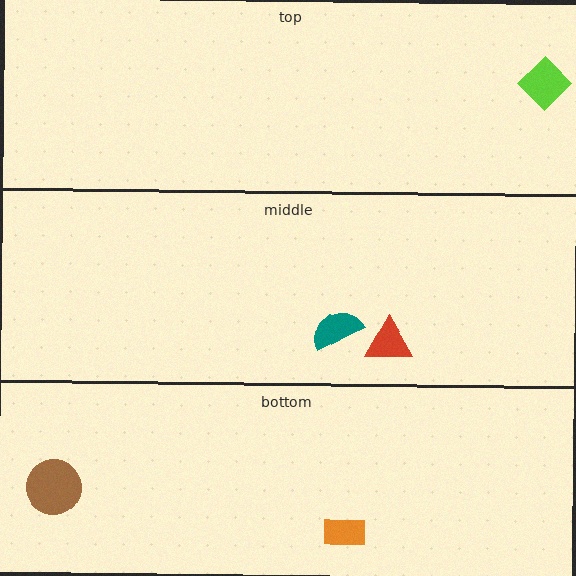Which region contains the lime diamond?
The top region.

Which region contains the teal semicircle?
The middle region.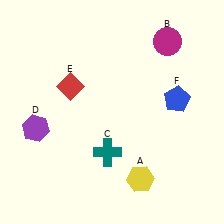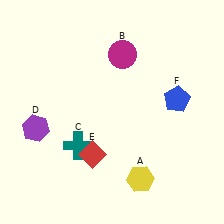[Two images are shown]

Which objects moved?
The objects that moved are: the magenta circle (B), the teal cross (C), the red diamond (E).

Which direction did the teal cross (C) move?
The teal cross (C) moved left.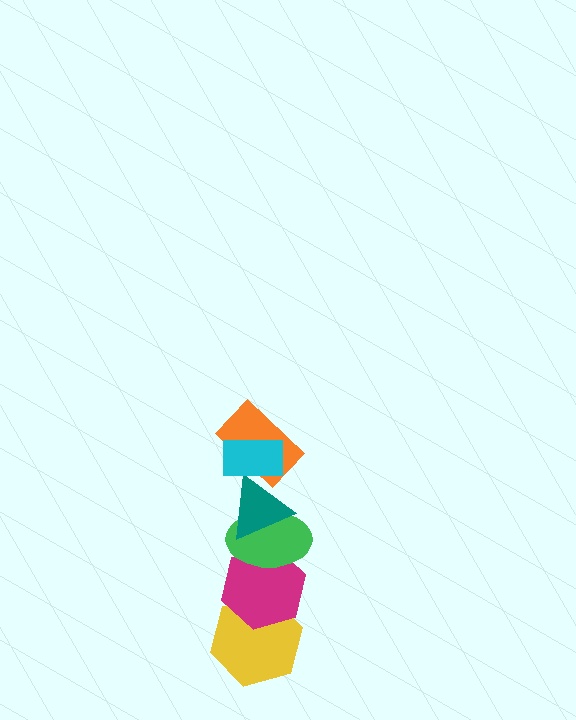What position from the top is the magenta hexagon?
The magenta hexagon is 5th from the top.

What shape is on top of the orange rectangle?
The cyan rectangle is on top of the orange rectangle.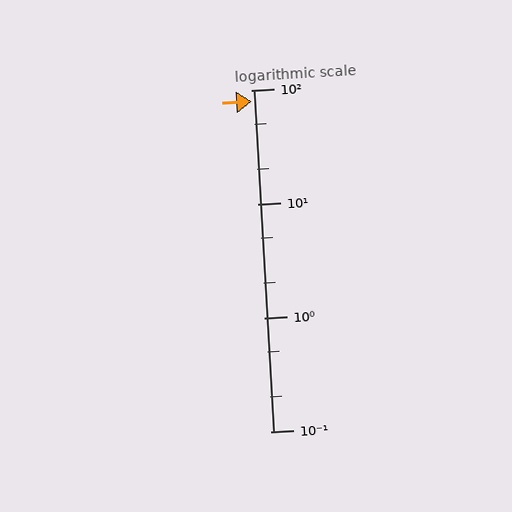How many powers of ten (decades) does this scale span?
The scale spans 3 decades, from 0.1 to 100.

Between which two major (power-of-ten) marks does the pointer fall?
The pointer is between 10 and 100.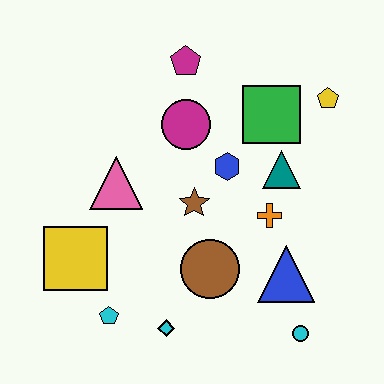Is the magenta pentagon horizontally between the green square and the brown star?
No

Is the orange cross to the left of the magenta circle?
No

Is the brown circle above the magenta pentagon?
No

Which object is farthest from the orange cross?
The yellow square is farthest from the orange cross.